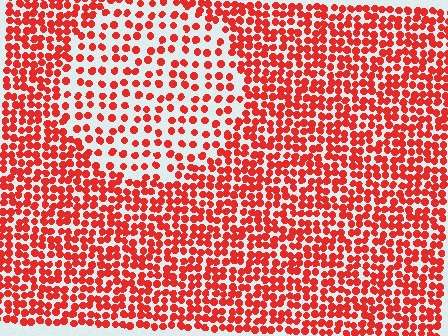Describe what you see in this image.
The image contains small red elements arranged at two different densities. A circle-shaped region is visible where the elements are less densely packed than the surrounding area.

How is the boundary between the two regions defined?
The boundary is defined by a change in element density (approximately 2.0x ratio). All elements are the same color, size, and shape.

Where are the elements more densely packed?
The elements are more densely packed outside the circle boundary.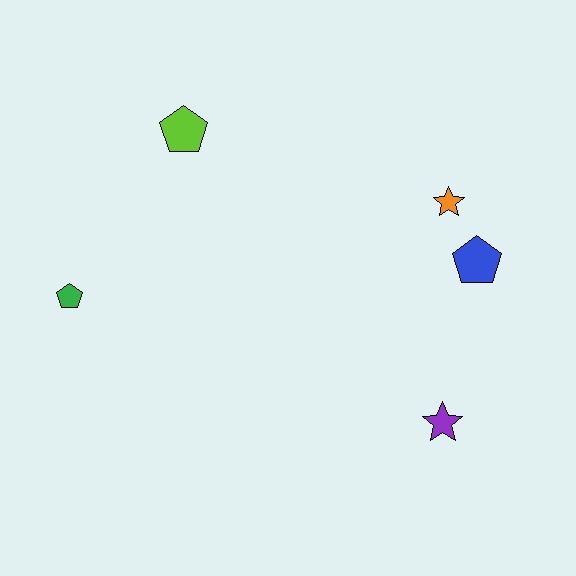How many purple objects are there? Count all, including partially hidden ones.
There is 1 purple object.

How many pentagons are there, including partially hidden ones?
There are 3 pentagons.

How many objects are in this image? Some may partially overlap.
There are 5 objects.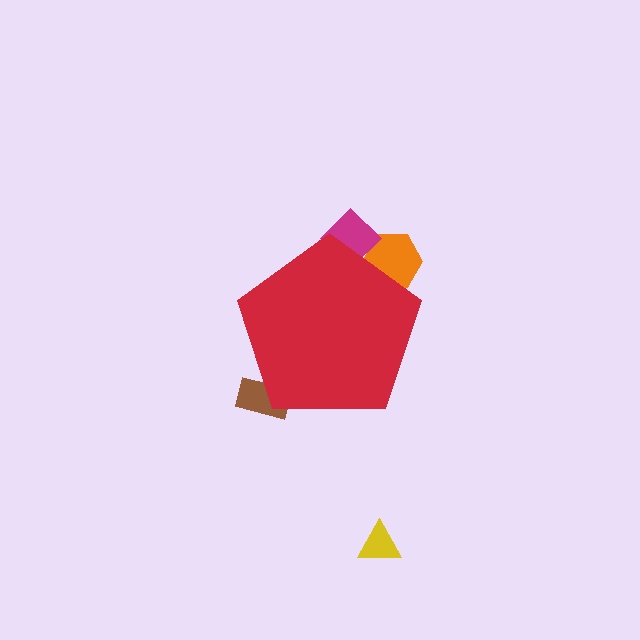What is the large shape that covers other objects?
A red pentagon.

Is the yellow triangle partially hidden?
No, the yellow triangle is fully visible.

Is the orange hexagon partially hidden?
Yes, the orange hexagon is partially hidden behind the red pentagon.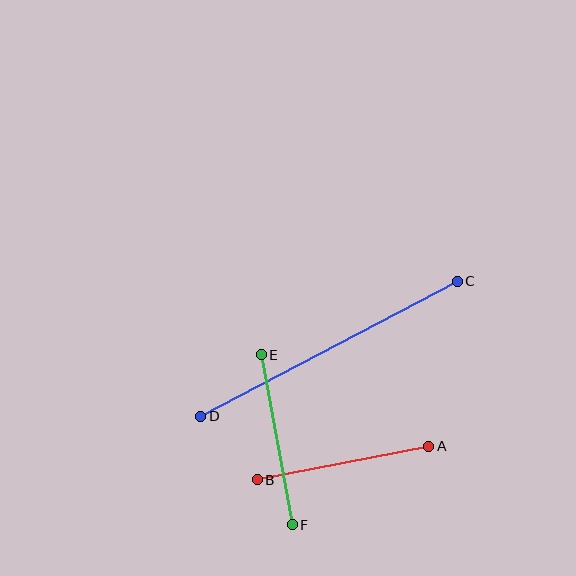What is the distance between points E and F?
The distance is approximately 173 pixels.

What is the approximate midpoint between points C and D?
The midpoint is at approximately (329, 349) pixels.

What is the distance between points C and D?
The distance is approximately 290 pixels.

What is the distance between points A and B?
The distance is approximately 175 pixels.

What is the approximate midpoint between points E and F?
The midpoint is at approximately (277, 440) pixels.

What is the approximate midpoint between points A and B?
The midpoint is at approximately (343, 463) pixels.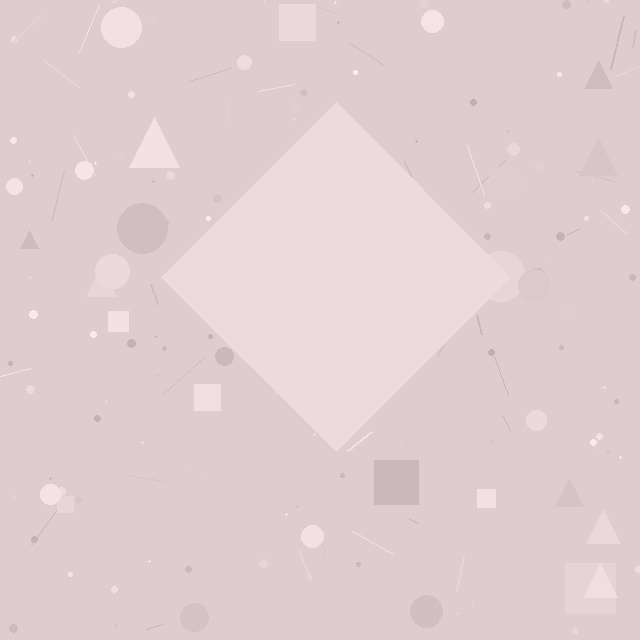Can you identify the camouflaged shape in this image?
The camouflaged shape is a diamond.